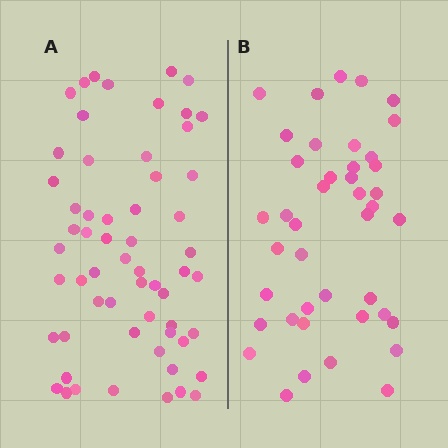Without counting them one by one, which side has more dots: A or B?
Region A (the left region) has more dots.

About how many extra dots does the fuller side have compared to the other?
Region A has approximately 15 more dots than region B.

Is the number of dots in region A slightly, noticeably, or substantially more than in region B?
Region A has noticeably more, but not dramatically so. The ratio is roughly 1.4 to 1.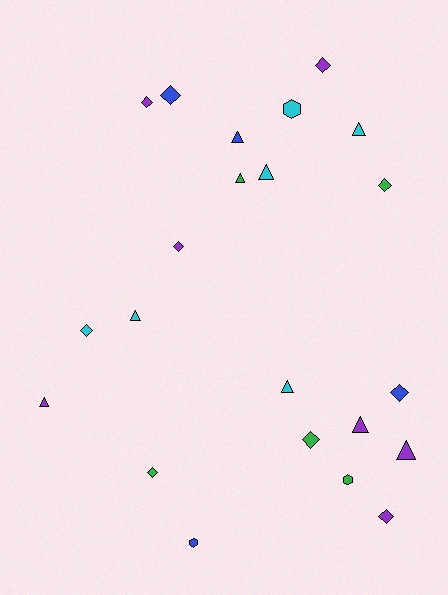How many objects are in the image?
There are 22 objects.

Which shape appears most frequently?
Diamond, with 10 objects.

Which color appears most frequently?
Purple, with 7 objects.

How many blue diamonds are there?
There are 2 blue diamonds.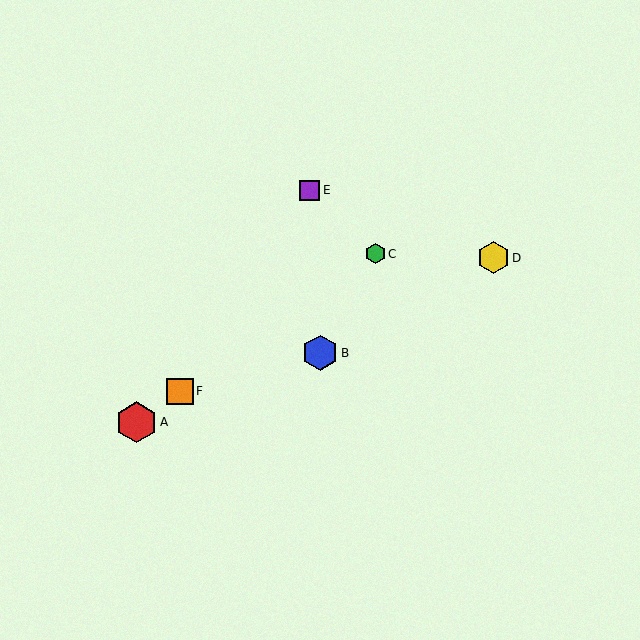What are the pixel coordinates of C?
Object C is at (375, 254).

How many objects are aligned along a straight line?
3 objects (A, C, F) are aligned along a straight line.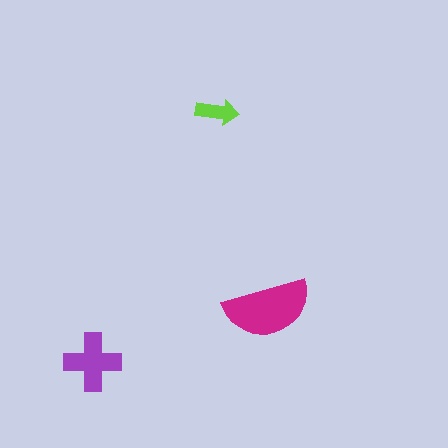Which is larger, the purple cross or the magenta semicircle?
The magenta semicircle.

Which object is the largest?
The magenta semicircle.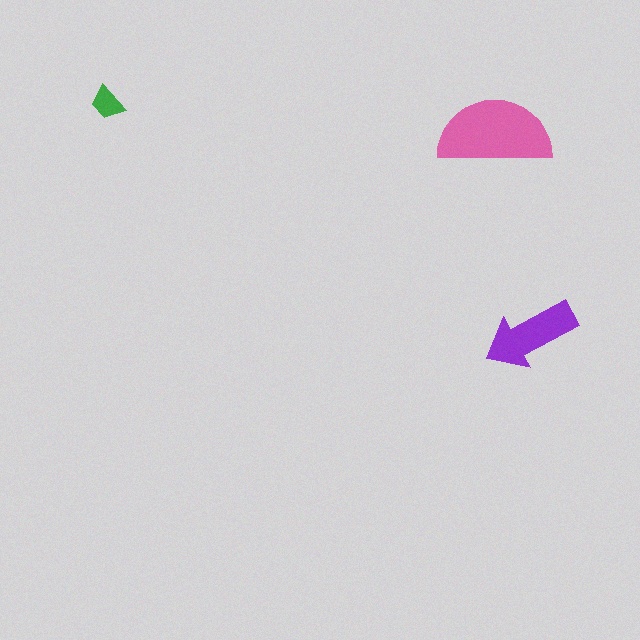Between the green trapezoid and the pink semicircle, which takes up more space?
The pink semicircle.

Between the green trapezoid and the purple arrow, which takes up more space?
The purple arrow.